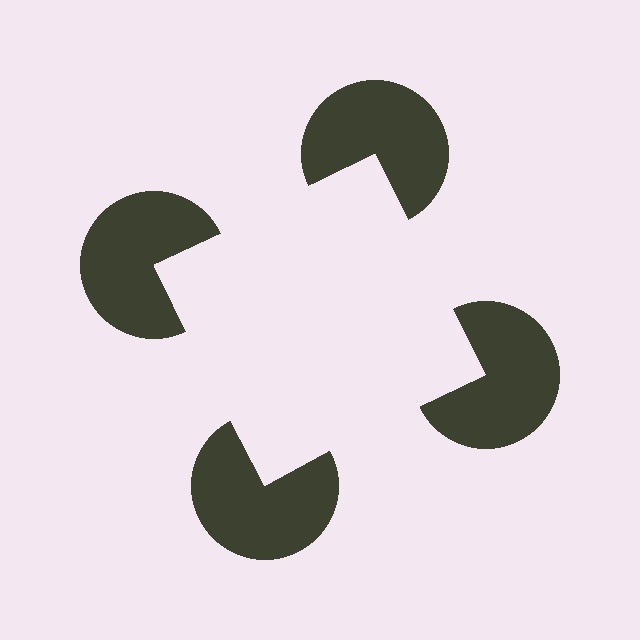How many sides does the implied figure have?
4 sides.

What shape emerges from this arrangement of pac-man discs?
An illusory square — its edges are inferred from the aligned wedge cuts in the pac-man discs, not physically drawn.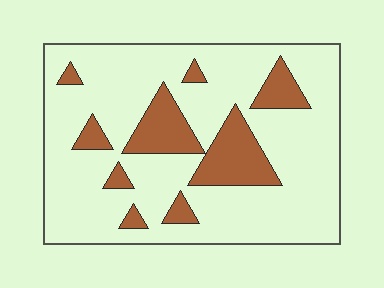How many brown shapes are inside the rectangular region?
9.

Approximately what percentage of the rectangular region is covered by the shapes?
Approximately 20%.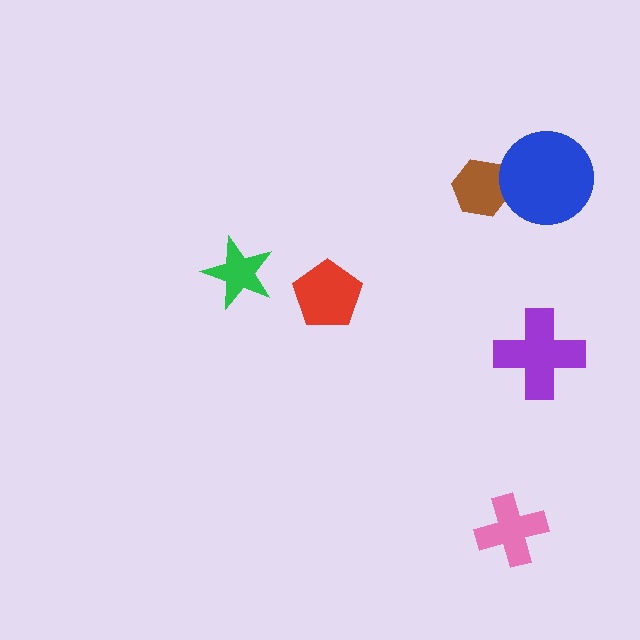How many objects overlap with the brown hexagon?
1 object overlaps with the brown hexagon.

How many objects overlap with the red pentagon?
0 objects overlap with the red pentagon.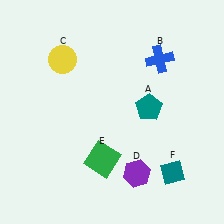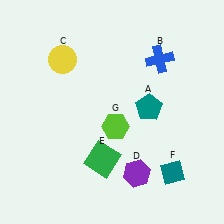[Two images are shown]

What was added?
A lime hexagon (G) was added in Image 2.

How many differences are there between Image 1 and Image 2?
There is 1 difference between the two images.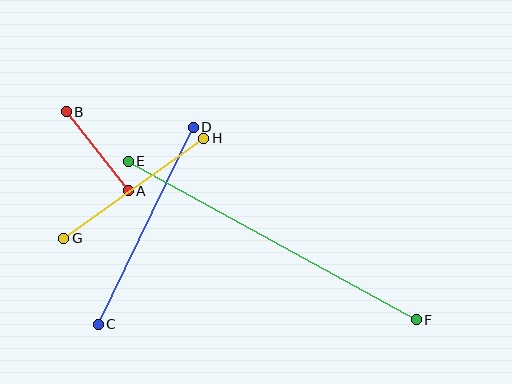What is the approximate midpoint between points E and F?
The midpoint is at approximately (272, 240) pixels.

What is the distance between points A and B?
The distance is approximately 100 pixels.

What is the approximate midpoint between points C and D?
The midpoint is at approximately (146, 226) pixels.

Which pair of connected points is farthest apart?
Points E and F are farthest apart.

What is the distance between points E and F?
The distance is approximately 329 pixels.